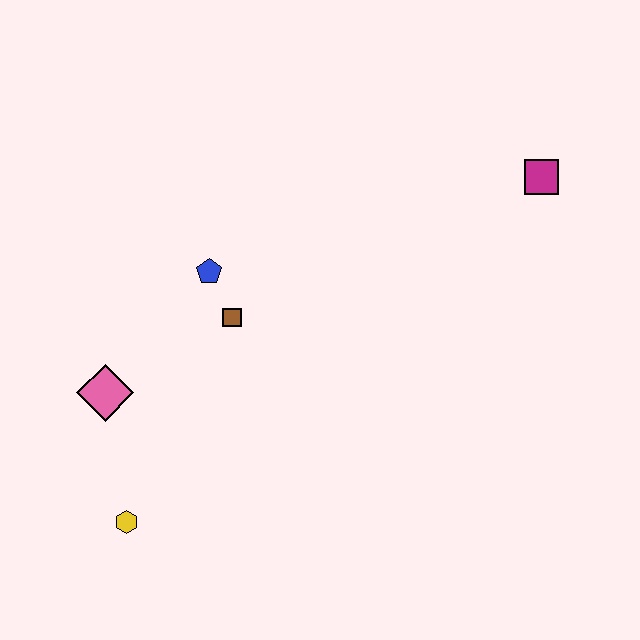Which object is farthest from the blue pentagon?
The magenta square is farthest from the blue pentagon.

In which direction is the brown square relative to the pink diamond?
The brown square is to the right of the pink diamond.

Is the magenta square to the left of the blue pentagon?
No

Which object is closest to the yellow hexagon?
The pink diamond is closest to the yellow hexagon.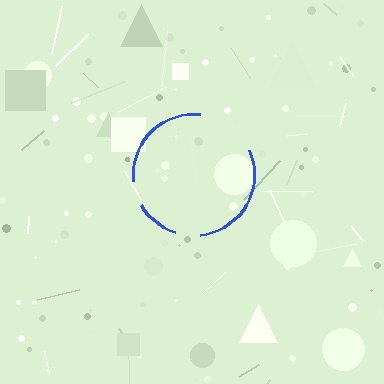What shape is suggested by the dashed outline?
The dashed outline suggests a circle.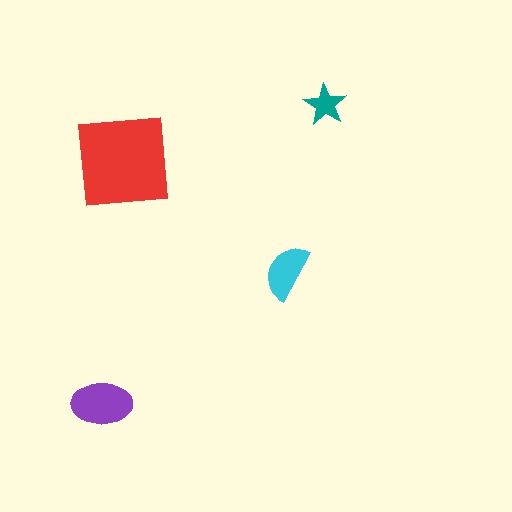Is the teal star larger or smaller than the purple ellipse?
Smaller.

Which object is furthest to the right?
The teal star is rightmost.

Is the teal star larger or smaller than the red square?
Smaller.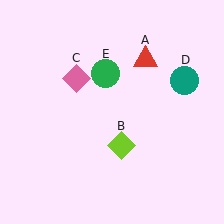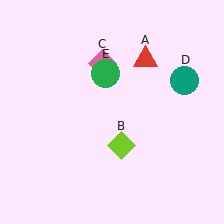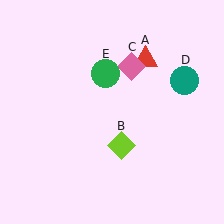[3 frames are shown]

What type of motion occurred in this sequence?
The pink diamond (object C) rotated clockwise around the center of the scene.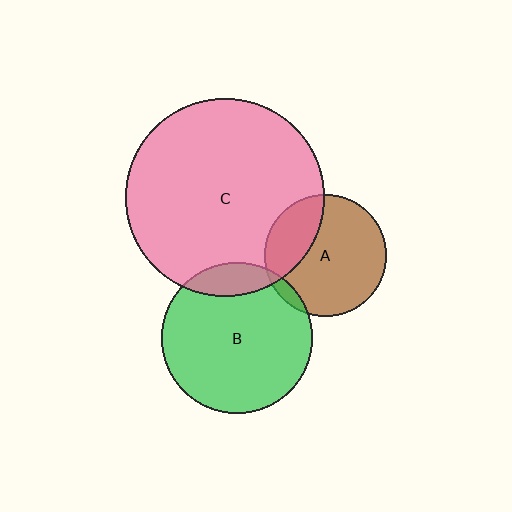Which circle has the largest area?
Circle C (pink).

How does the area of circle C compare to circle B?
Approximately 1.7 times.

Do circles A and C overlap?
Yes.